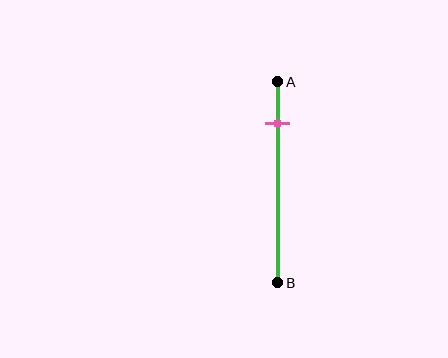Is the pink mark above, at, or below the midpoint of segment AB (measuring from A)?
The pink mark is above the midpoint of segment AB.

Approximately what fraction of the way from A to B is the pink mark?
The pink mark is approximately 20% of the way from A to B.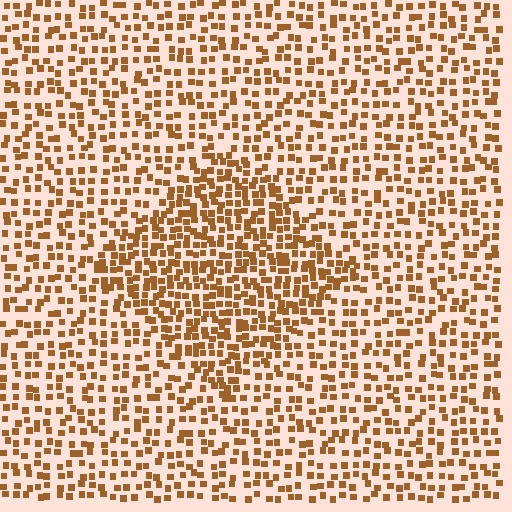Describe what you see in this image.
The image contains small brown elements arranged at two different densities. A diamond-shaped region is visible where the elements are more densely packed than the surrounding area.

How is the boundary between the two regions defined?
The boundary is defined by a change in element density (approximately 1.7x ratio). All elements are the same color, size, and shape.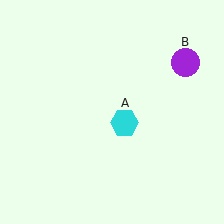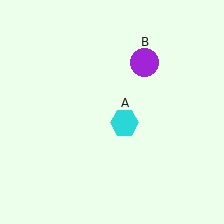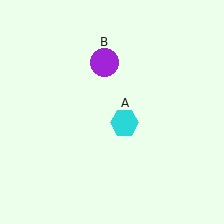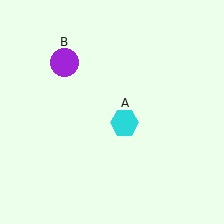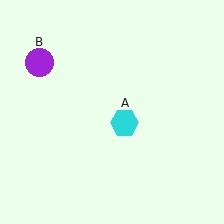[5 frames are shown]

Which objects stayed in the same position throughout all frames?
Cyan hexagon (object A) remained stationary.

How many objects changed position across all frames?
1 object changed position: purple circle (object B).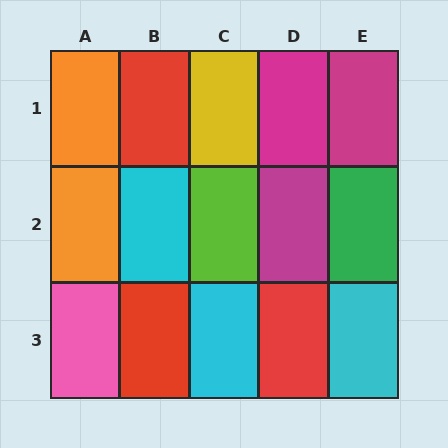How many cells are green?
1 cell is green.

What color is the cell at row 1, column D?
Magenta.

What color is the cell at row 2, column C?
Lime.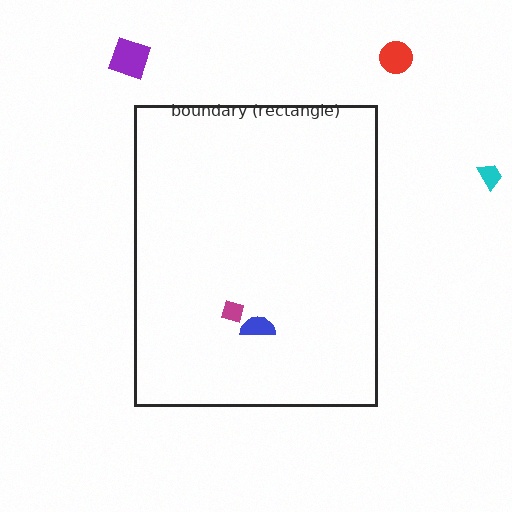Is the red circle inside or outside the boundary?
Outside.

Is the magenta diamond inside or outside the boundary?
Inside.